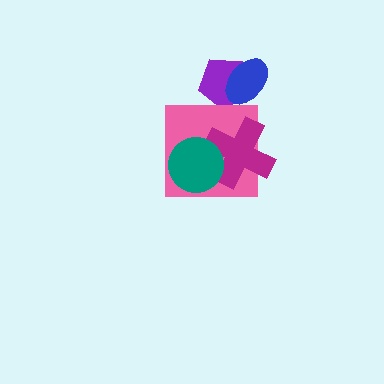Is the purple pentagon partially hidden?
Yes, it is partially covered by another shape.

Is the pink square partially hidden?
Yes, it is partially covered by another shape.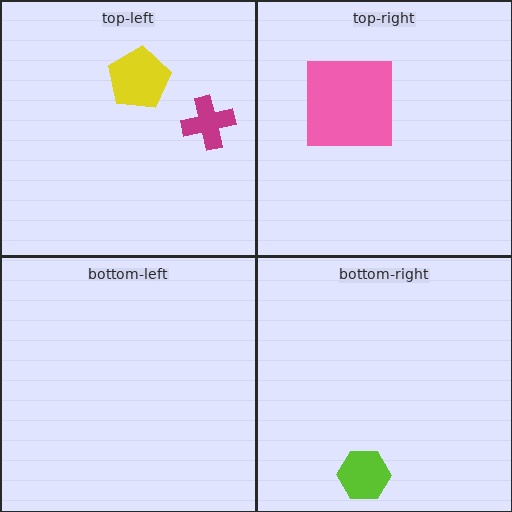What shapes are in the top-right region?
The pink square.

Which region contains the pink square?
The top-right region.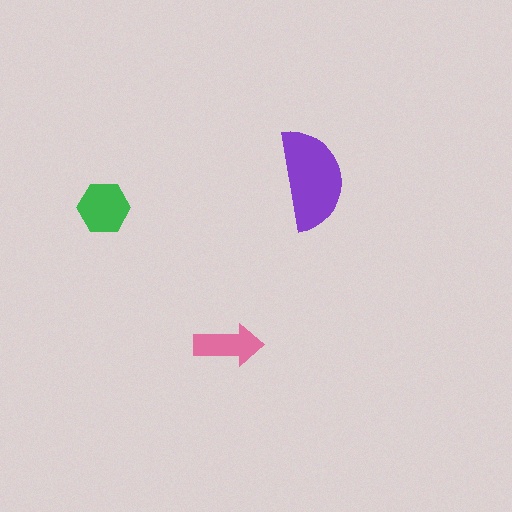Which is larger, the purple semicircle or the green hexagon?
The purple semicircle.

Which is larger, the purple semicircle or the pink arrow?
The purple semicircle.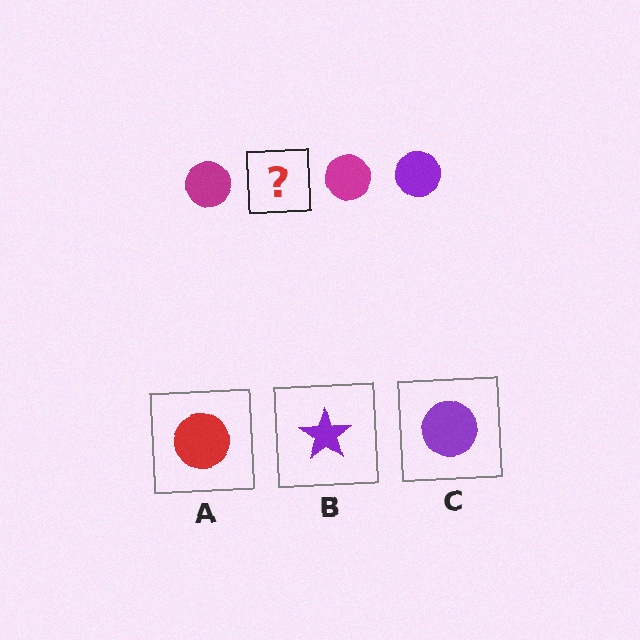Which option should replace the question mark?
Option C.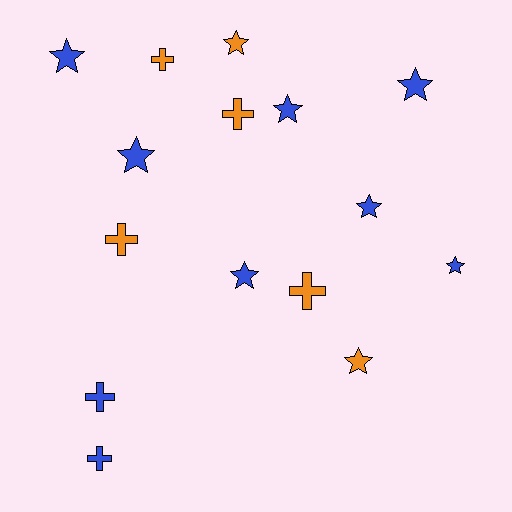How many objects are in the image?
There are 15 objects.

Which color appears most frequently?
Blue, with 9 objects.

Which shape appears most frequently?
Star, with 9 objects.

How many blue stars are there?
There are 7 blue stars.